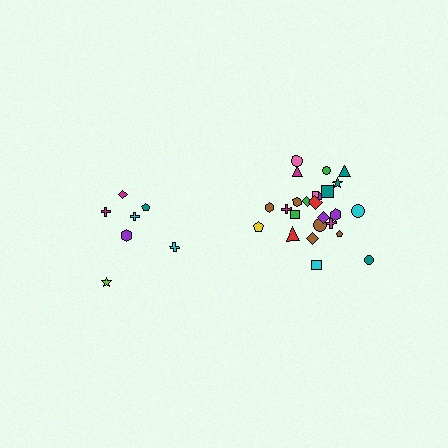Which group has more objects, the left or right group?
The right group.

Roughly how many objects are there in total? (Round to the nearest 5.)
Roughly 30 objects in total.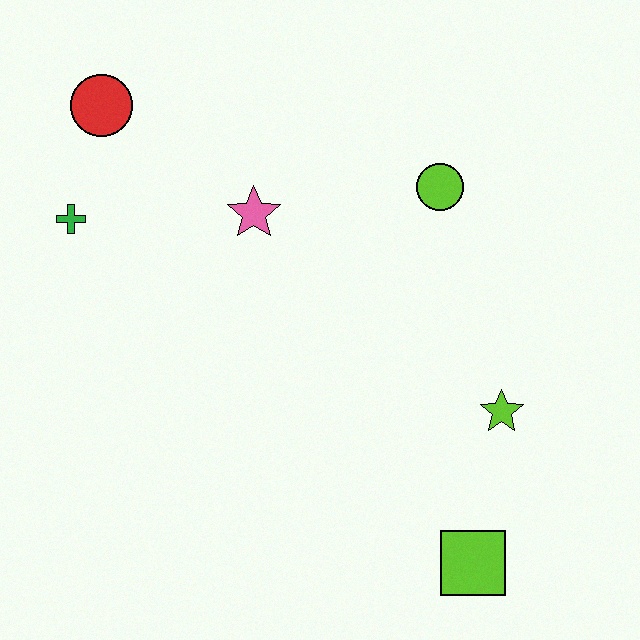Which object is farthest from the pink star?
The lime square is farthest from the pink star.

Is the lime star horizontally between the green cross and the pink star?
No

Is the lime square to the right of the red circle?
Yes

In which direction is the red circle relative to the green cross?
The red circle is above the green cross.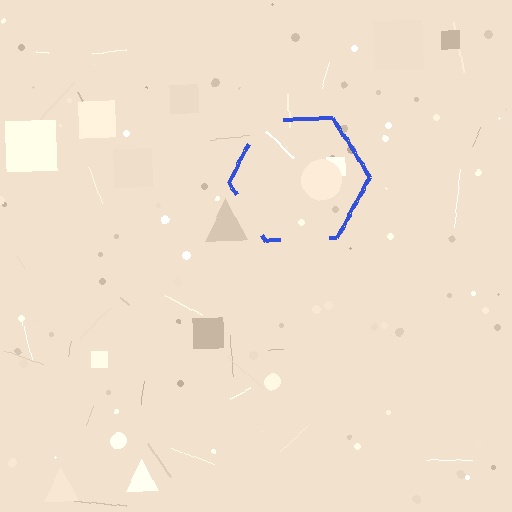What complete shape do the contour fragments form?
The contour fragments form a hexagon.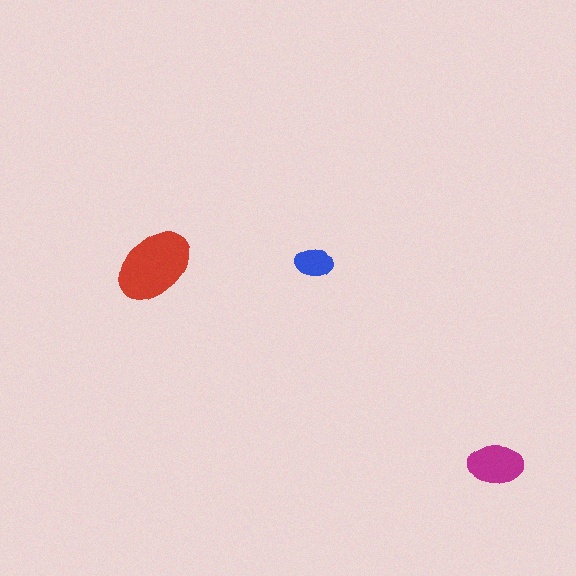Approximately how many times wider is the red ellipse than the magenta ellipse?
About 1.5 times wider.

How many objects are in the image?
There are 3 objects in the image.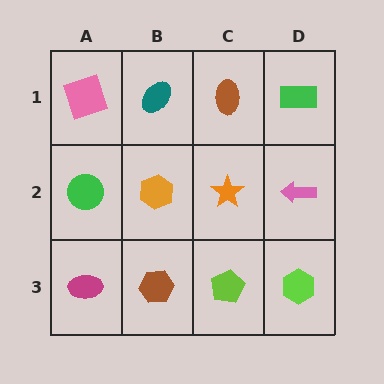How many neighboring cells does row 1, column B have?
3.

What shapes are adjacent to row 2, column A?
A pink square (row 1, column A), a magenta ellipse (row 3, column A), an orange hexagon (row 2, column B).